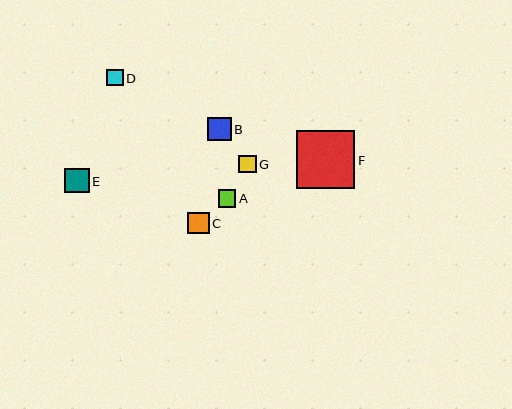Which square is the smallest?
Square D is the smallest with a size of approximately 16 pixels.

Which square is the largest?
Square F is the largest with a size of approximately 58 pixels.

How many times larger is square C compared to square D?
Square C is approximately 1.3 times the size of square D.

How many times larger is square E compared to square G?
Square E is approximately 1.4 times the size of square G.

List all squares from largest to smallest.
From largest to smallest: F, E, B, C, G, A, D.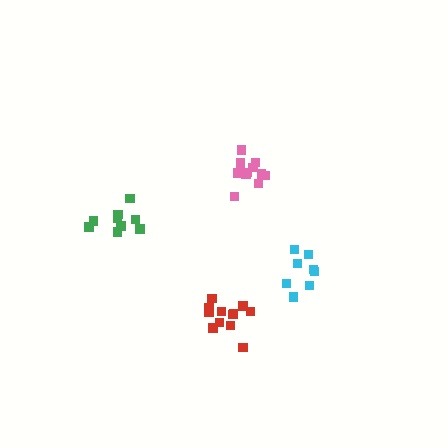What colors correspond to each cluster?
The clusters are colored: red, green, pink, cyan.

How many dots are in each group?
Group 1: 12 dots, Group 2: 9 dots, Group 3: 11 dots, Group 4: 8 dots (40 total).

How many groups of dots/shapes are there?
There are 4 groups.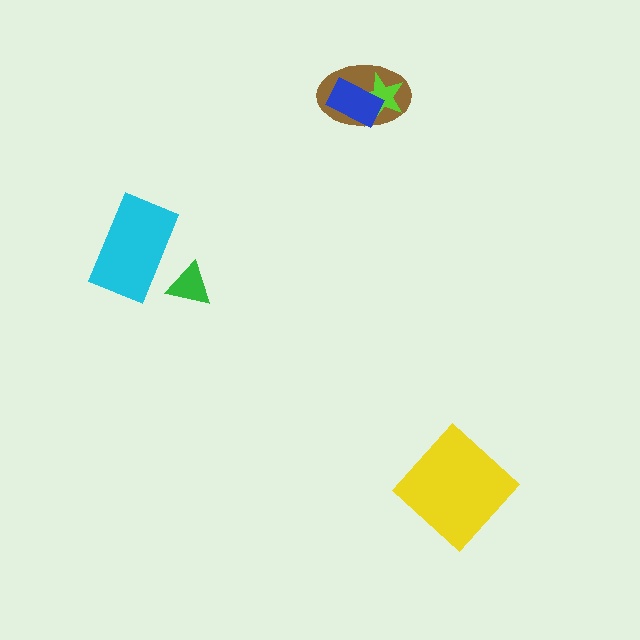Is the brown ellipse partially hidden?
Yes, it is partially covered by another shape.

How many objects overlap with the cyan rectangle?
0 objects overlap with the cyan rectangle.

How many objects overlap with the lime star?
2 objects overlap with the lime star.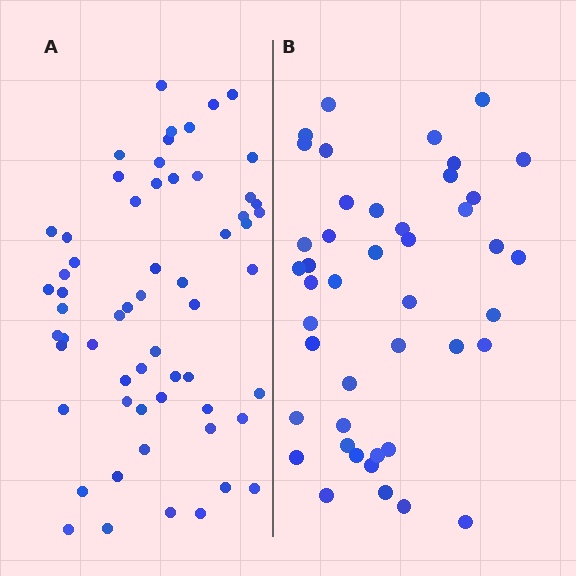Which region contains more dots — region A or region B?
Region A (the left region) has more dots.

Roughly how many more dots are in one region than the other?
Region A has approximately 15 more dots than region B.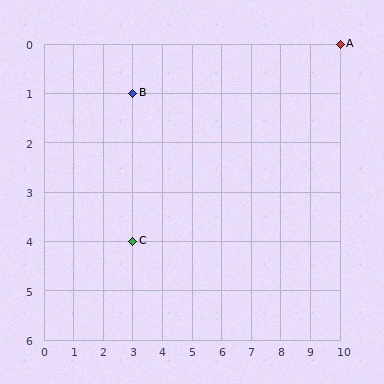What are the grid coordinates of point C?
Point C is at grid coordinates (3, 4).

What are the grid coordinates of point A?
Point A is at grid coordinates (10, 0).